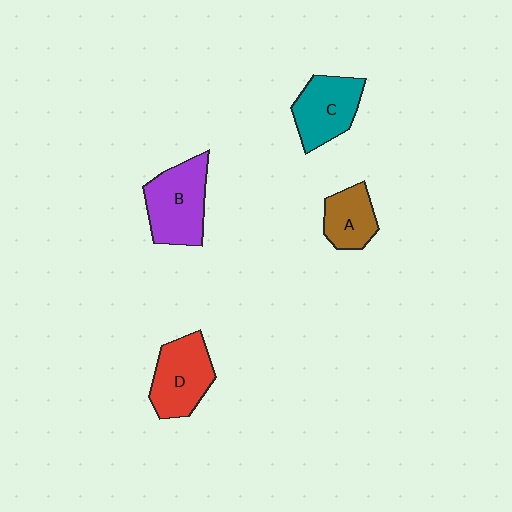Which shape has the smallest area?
Shape A (brown).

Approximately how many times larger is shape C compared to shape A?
Approximately 1.4 times.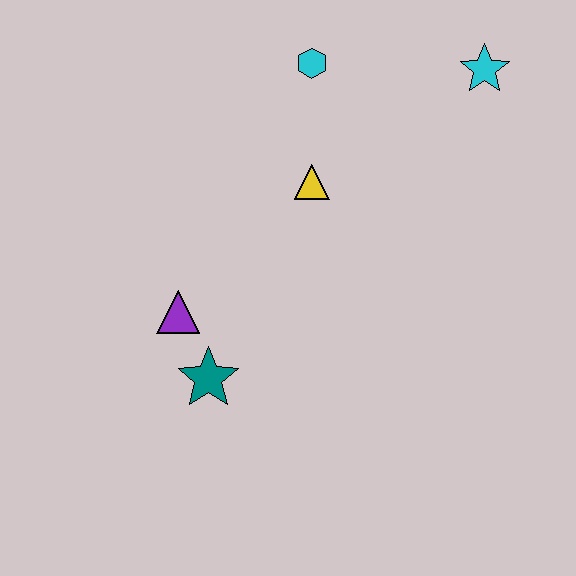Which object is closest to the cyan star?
The cyan hexagon is closest to the cyan star.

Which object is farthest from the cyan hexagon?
The teal star is farthest from the cyan hexagon.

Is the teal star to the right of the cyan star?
No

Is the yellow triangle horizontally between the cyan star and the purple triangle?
Yes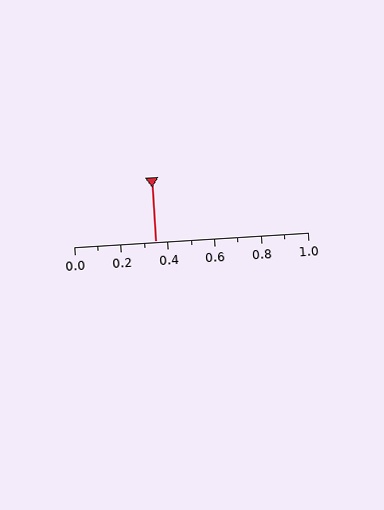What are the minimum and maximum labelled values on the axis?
The axis runs from 0.0 to 1.0.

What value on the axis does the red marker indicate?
The marker indicates approximately 0.35.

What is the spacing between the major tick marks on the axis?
The major ticks are spaced 0.2 apart.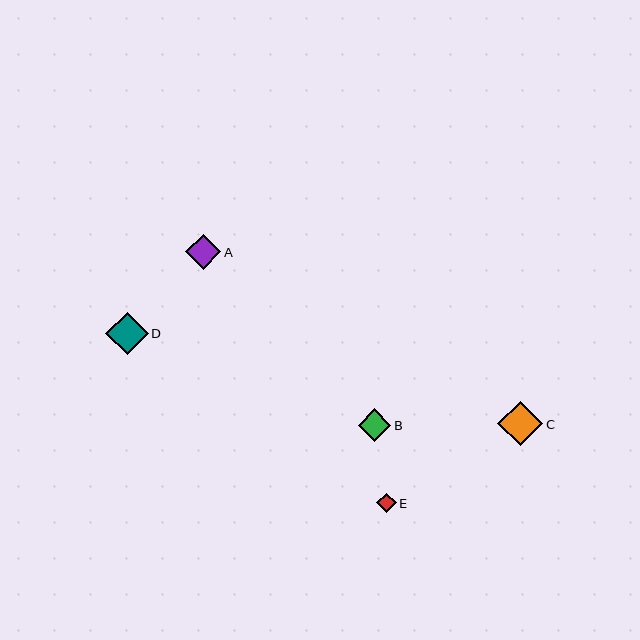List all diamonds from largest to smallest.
From largest to smallest: C, D, A, B, E.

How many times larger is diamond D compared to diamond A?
Diamond D is approximately 1.2 times the size of diamond A.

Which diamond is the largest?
Diamond C is the largest with a size of approximately 45 pixels.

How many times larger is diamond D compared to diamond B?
Diamond D is approximately 1.3 times the size of diamond B.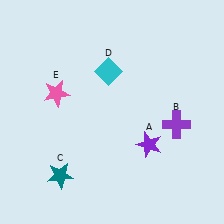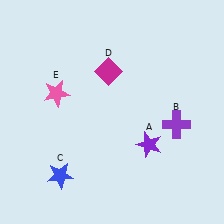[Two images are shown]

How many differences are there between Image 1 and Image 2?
There are 2 differences between the two images.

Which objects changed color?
C changed from teal to blue. D changed from cyan to magenta.